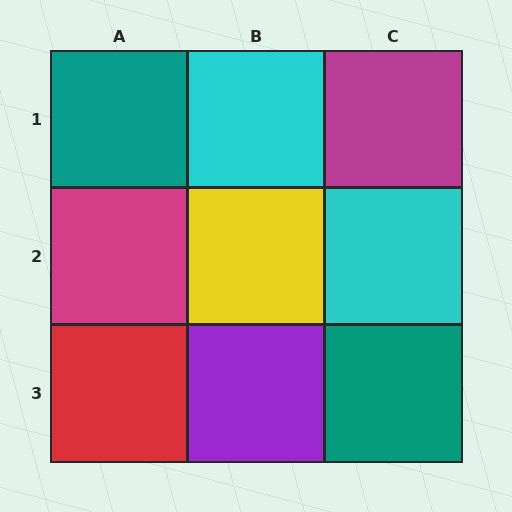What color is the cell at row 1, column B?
Cyan.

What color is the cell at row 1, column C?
Magenta.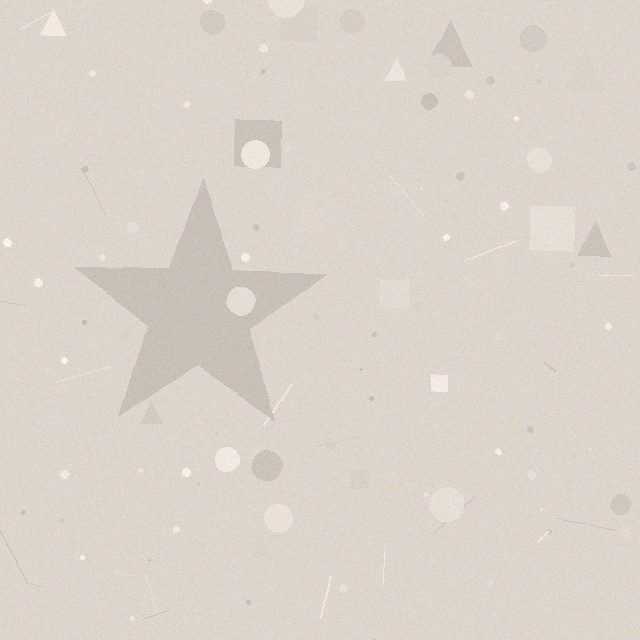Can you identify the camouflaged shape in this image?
The camouflaged shape is a star.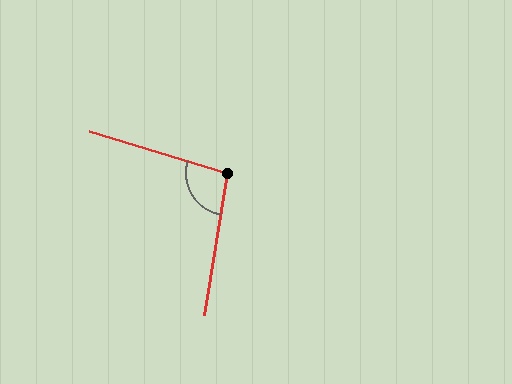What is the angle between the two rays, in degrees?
Approximately 97 degrees.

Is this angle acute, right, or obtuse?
It is obtuse.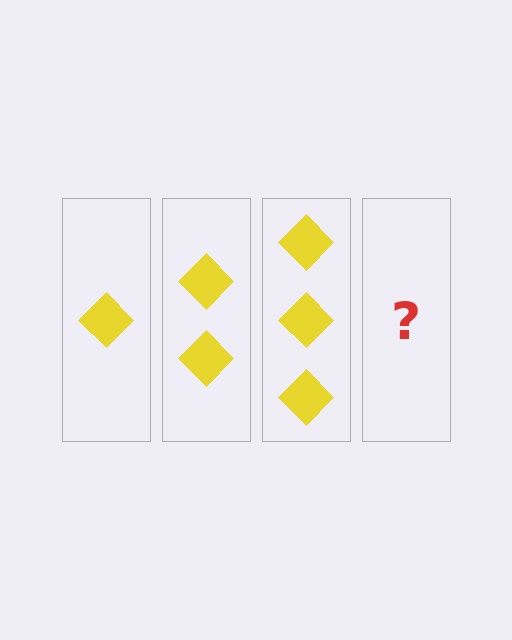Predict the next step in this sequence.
The next step is 4 diamonds.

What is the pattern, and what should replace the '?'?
The pattern is that each step adds one more diamond. The '?' should be 4 diamonds.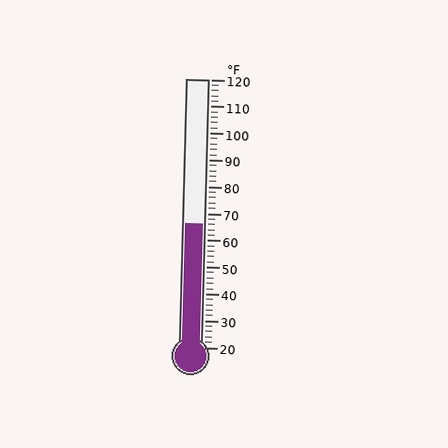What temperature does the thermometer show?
The thermometer shows approximately 66°F.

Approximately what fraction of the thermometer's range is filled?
The thermometer is filled to approximately 45% of its range.